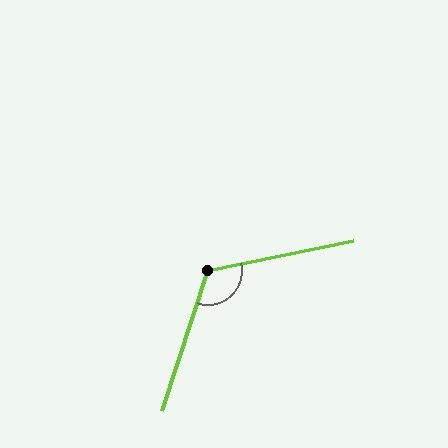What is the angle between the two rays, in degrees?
Approximately 120 degrees.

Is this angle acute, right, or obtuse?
It is obtuse.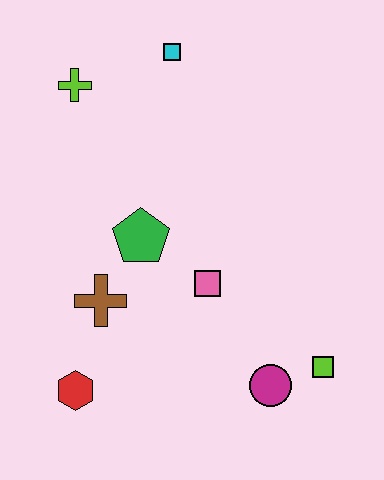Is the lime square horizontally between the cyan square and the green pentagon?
No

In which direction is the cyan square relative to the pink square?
The cyan square is above the pink square.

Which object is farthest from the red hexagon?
The cyan square is farthest from the red hexagon.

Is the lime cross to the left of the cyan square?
Yes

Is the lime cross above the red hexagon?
Yes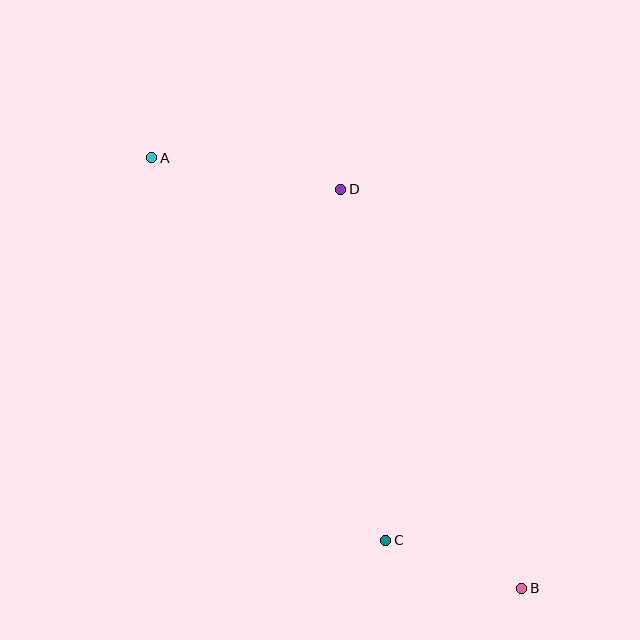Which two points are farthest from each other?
Points A and B are farthest from each other.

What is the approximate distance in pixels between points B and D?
The distance between B and D is approximately 438 pixels.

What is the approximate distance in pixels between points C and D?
The distance between C and D is approximately 354 pixels.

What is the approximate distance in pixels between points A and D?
The distance between A and D is approximately 192 pixels.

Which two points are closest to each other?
Points B and C are closest to each other.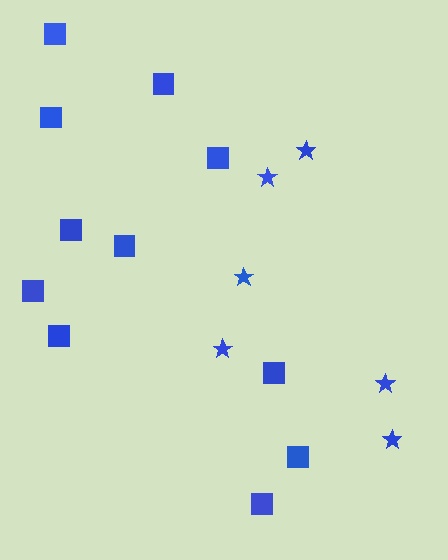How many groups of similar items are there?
There are 2 groups: one group of squares (11) and one group of stars (6).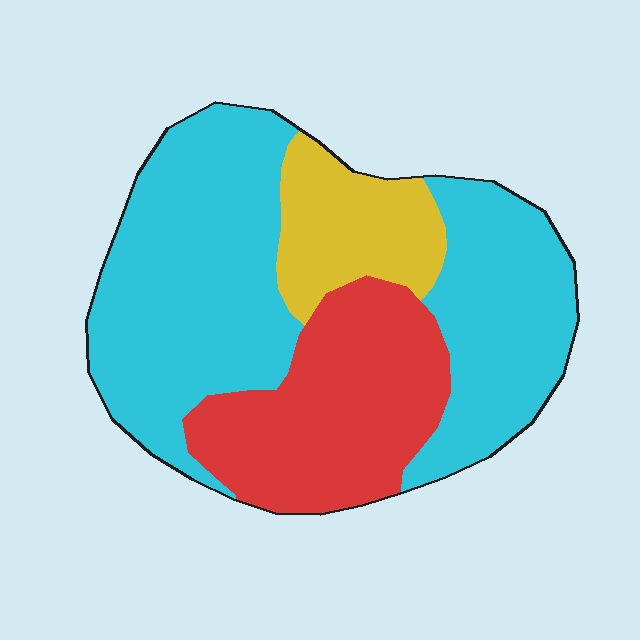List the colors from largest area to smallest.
From largest to smallest: cyan, red, yellow.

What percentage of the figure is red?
Red takes up between a quarter and a half of the figure.